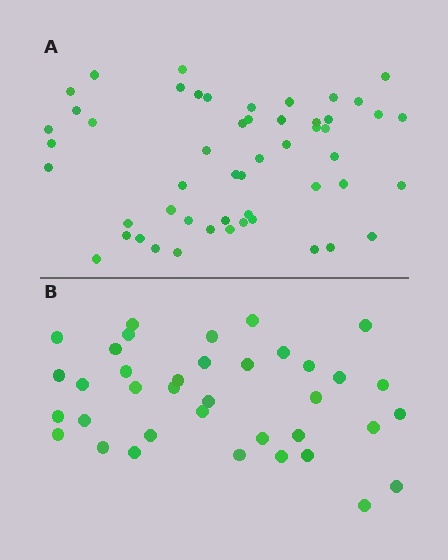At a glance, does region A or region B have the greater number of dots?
Region A (the top region) has more dots.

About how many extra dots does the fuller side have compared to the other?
Region A has approximately 15 more dots than region B.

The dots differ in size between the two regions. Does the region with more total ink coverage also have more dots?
No. Region B has more total ink coverage because its dots are larger, but region A actually contains more individual dots. Total area can be misleading — the number of items is what matters here.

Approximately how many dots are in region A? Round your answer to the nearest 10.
About 50 dots. (The exact count is 52, which rounds to 50.)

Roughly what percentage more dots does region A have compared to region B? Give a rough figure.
About 40% more.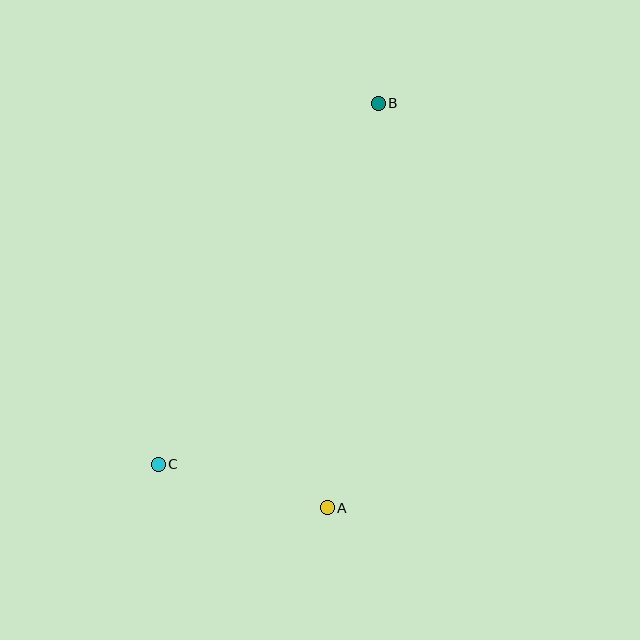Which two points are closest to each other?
Points A and C are closest to each other.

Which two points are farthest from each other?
Points B and C are farthest from each other.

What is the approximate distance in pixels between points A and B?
The distance between A and B is approximately 408 pixels.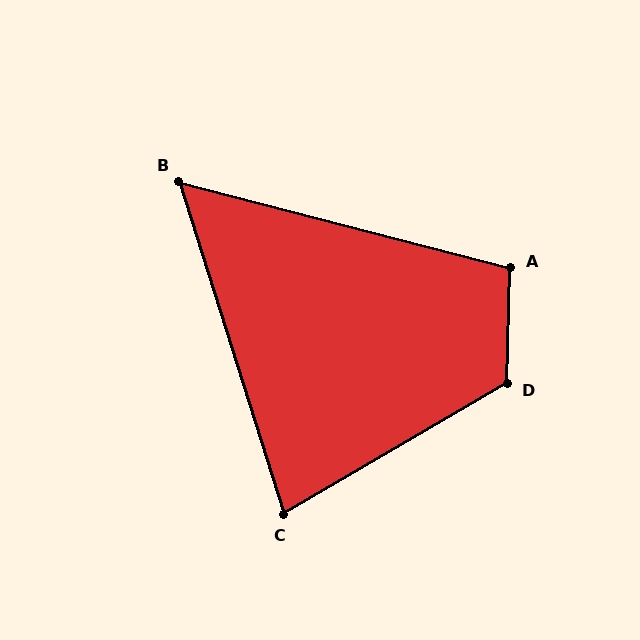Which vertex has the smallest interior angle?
B, at approximately 58 degrees.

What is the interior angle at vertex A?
Approximately 103 degrees (obtuse).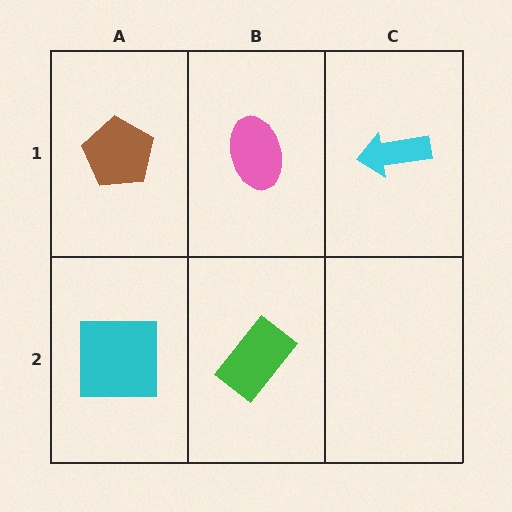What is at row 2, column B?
A green rectangle.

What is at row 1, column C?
A cyan arrow.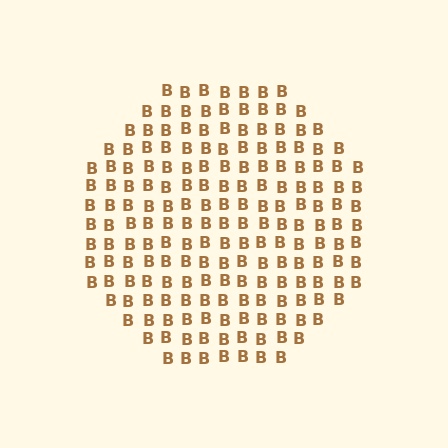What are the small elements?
The small elements are letter B's.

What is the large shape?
The large shape is a circle.